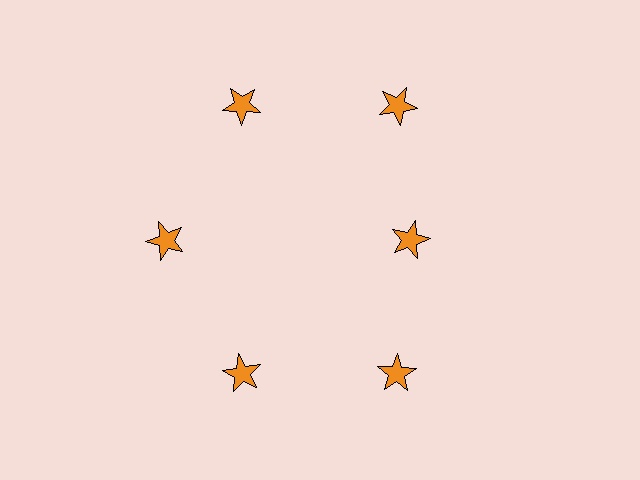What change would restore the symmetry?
The symmetry would be restored by moving it outward, back onto the ring so that all 6 stars sit at equal angles and equal distance from the center.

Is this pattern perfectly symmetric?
No. The 6 orange stars are arranged in a ring, but one element near the 3 o'clock position is pulled inward toward the center, breaking the 6-fold rotational symmetry.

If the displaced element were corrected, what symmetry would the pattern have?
It would have 6-fold rotational symmetry — the pattern would map onto itself every 60 degrees.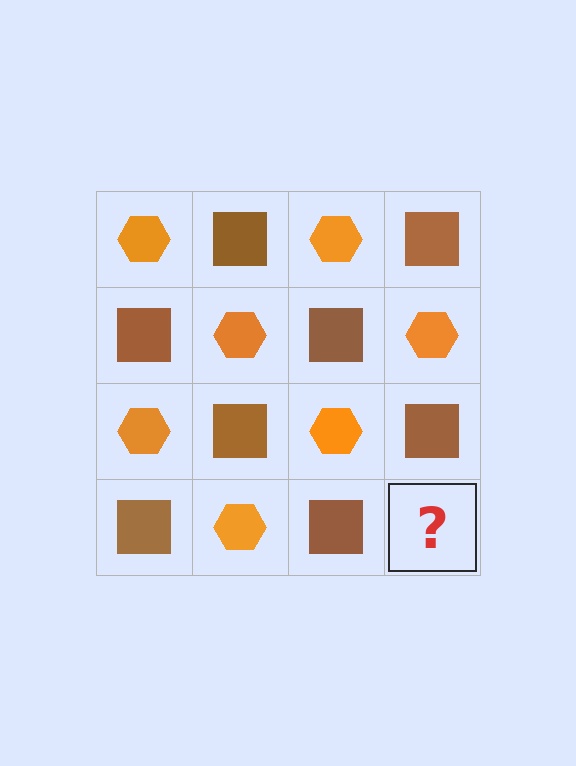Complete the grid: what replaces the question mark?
The question mark should be replaced with an orange hexagon.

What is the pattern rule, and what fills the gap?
The rule is that it alternates orange hexagon and brown square in a checkerboard pattern. The gap should be filled with an orange hexagon.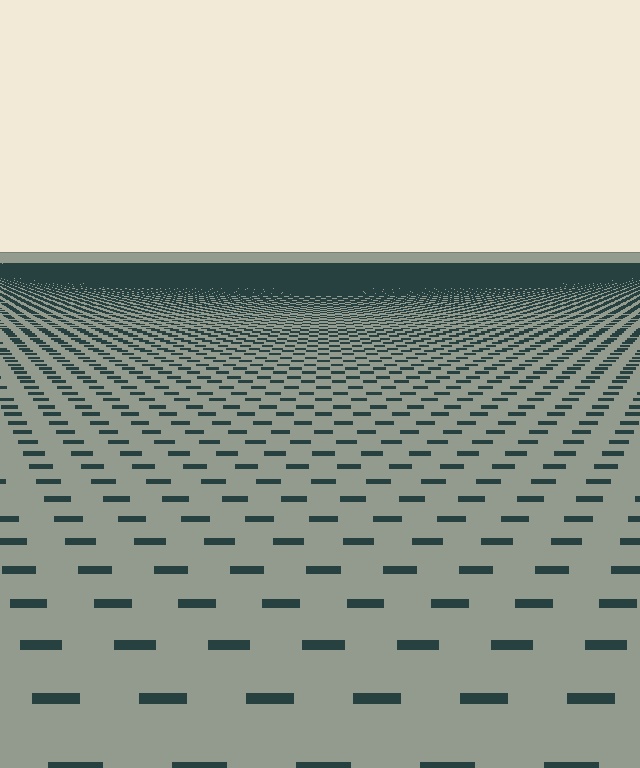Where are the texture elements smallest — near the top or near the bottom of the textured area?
Near the top.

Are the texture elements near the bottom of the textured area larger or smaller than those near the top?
Larger. Near the bottom, elements are closer to the viewer and appear at a bigger on-screen size.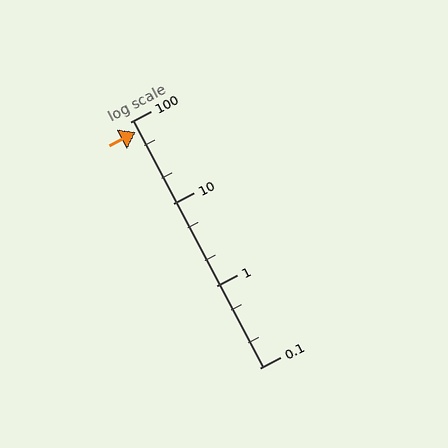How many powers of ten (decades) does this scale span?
The scale spans 3 decades, from 0.1 to 100.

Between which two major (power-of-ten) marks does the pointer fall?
The pointer is between 10 and 100.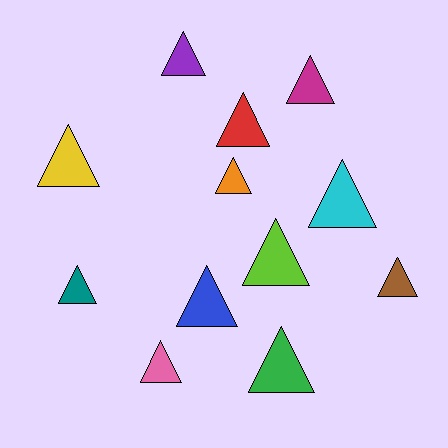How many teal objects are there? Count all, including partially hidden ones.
There is 1 teal object.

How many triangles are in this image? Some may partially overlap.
There are 12 triangles.